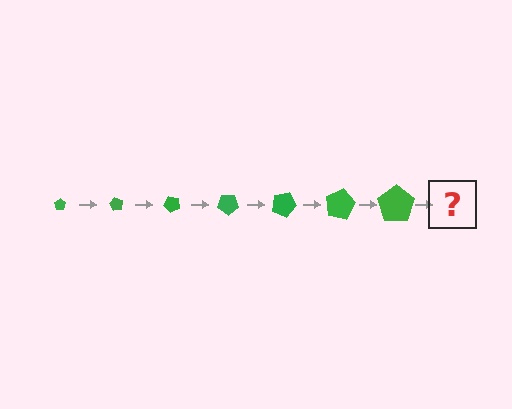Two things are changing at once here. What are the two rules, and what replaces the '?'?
The two rules are that the pentagon grows larger each step and it rotates 60 degrees each step. The '?' should be a pentagon, larger than the previous one and rotated 420 degrees from the start.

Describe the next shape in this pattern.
It should be a pentagon, larger than the previous one and rotated 420 degrees from the start.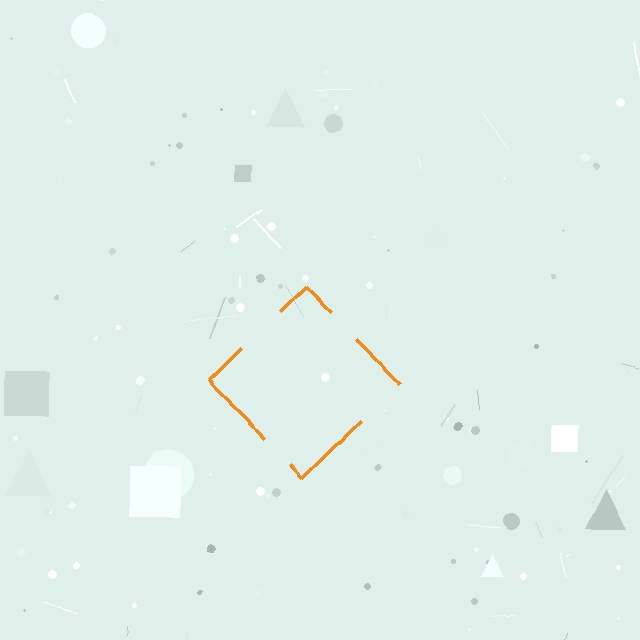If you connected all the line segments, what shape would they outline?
They would outline a diamond.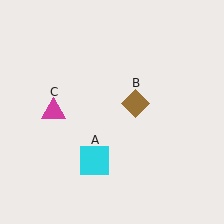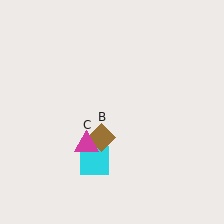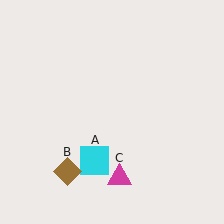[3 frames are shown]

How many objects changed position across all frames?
2 objects changed position: brown diamond (object B), magenta triangle (object C).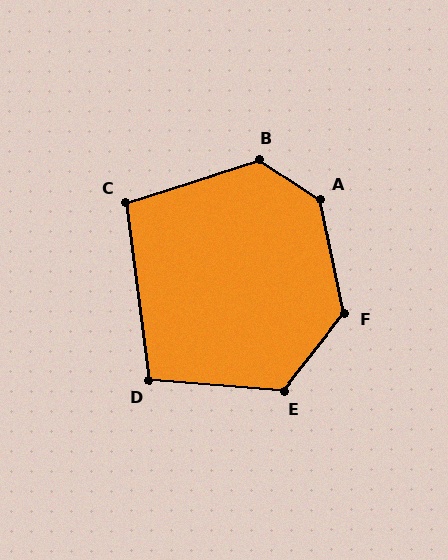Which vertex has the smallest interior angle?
C, at approximately 100 degrees.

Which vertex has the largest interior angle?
A, at approximately 136 degrees.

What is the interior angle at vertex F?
Approximately 129 degrees (obtuse).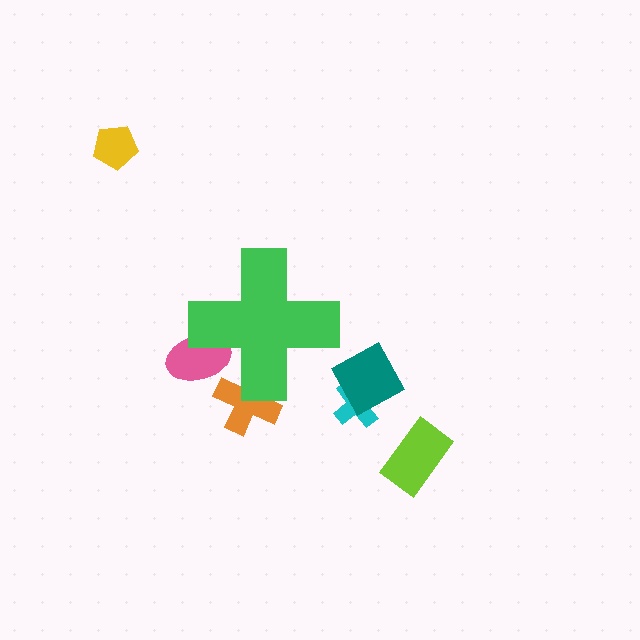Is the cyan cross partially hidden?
No, the cyan cross is fully visible.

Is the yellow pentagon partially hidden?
No, the yellow pentagon is fully visible.